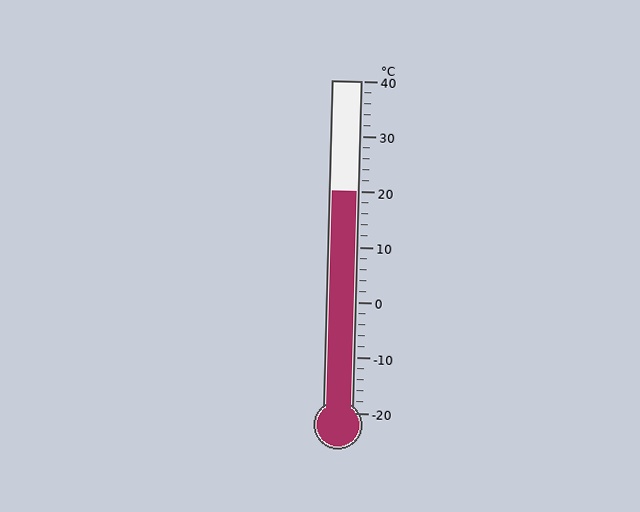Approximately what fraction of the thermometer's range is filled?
The thermometer is filled to approximately 65% of its range.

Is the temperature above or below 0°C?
The temperature is above 0°C.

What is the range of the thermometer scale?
The thermometer scale ranges from -20°C to 40°C.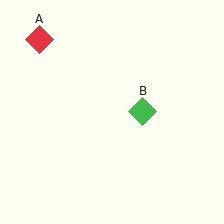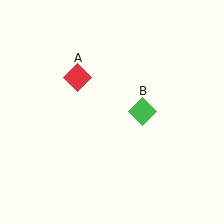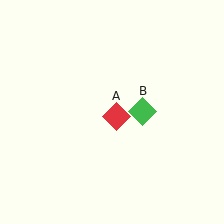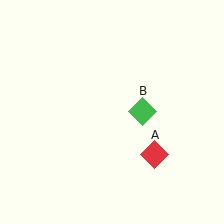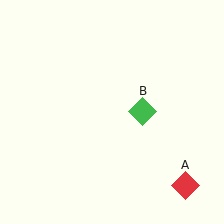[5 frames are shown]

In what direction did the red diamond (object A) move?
The red diamond (object A) moved down and to the right.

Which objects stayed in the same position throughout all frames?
Green diamond (object B) remained stationary.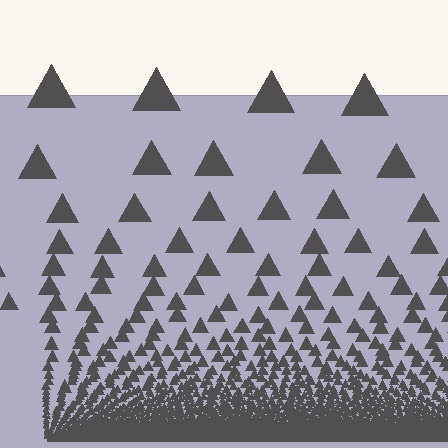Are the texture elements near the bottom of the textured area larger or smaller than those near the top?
Smaller. The gradient is inverted — elements near the bottom are smaller and denser.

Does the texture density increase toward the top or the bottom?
Density increases toward the bottom.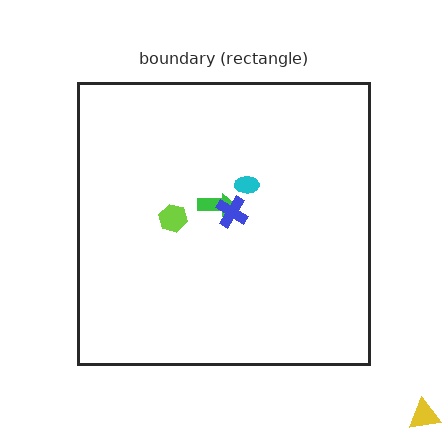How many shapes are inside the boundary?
4 inside, 1 outside.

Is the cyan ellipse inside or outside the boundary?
Inside.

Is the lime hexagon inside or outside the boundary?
Inside.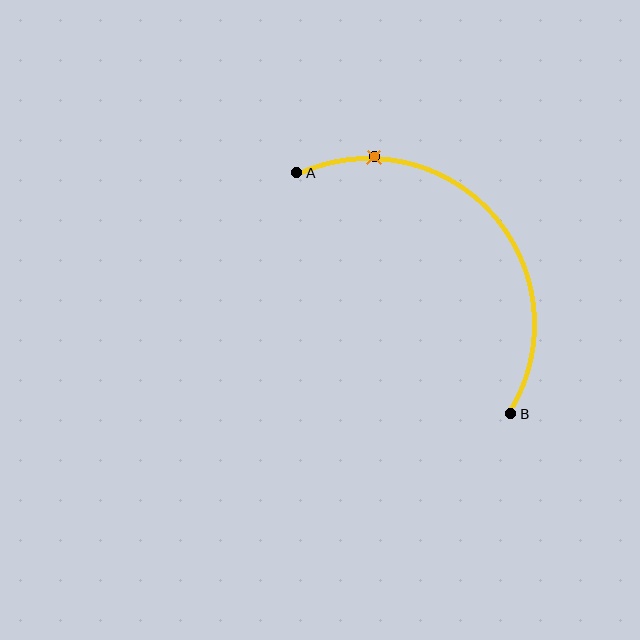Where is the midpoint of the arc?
The arc midpoint is the point on the curve farthest from the straight line joining A and B. It sits above and to the right of that line.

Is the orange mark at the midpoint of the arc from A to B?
No. The orange mark lies on the arc but is closer to endpoint A. The arc midpoint would be at the point on the curve equidistant along the arc from both A and B.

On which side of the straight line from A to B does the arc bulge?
The arc bulges above and to the right of the straight line connecting A and B.